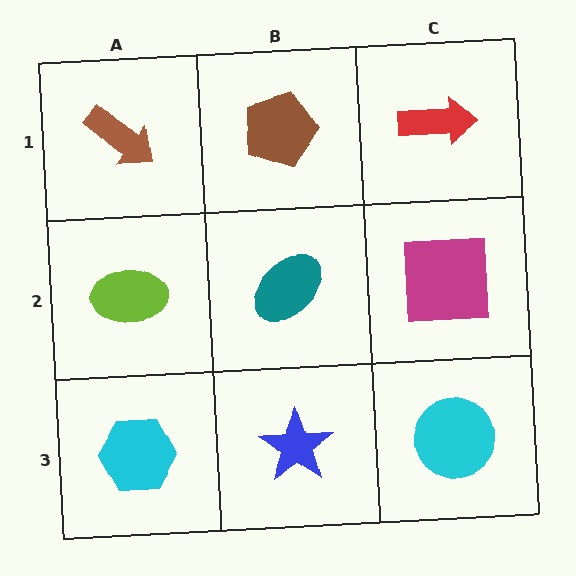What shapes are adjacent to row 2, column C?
A red arrow (row 1, column C), a cyan circle (row 3, column C), a teal ellipse (row 2, column B).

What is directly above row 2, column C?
A red arrow.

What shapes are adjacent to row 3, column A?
A lime ellipse (row 2, column A), a blue star (row 3, column B).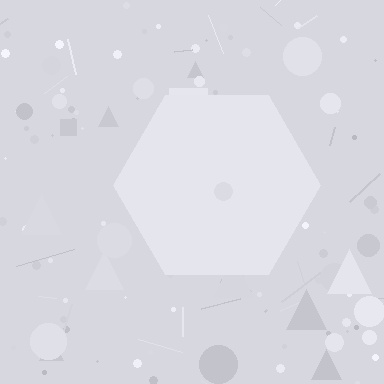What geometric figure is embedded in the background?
A hexagon is embedded in the background.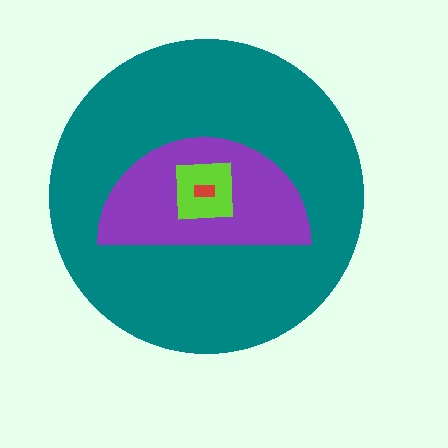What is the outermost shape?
The teal circle.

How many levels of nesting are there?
4.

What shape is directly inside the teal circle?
The purple semicircle.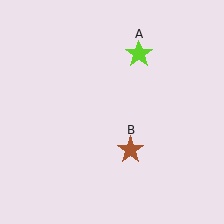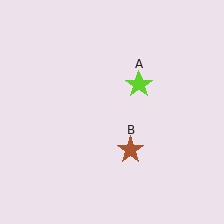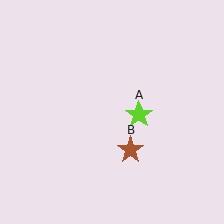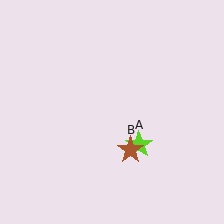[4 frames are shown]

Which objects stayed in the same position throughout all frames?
Brown star (object B) remained stationary.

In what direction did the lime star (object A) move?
The lime star (object A) moved down.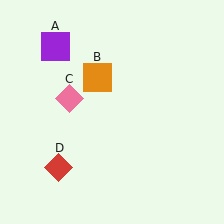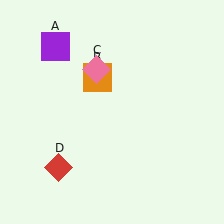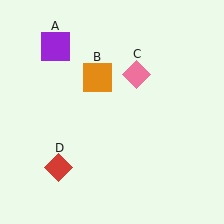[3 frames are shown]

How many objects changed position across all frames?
1 object changed position: pink diamond (object C).